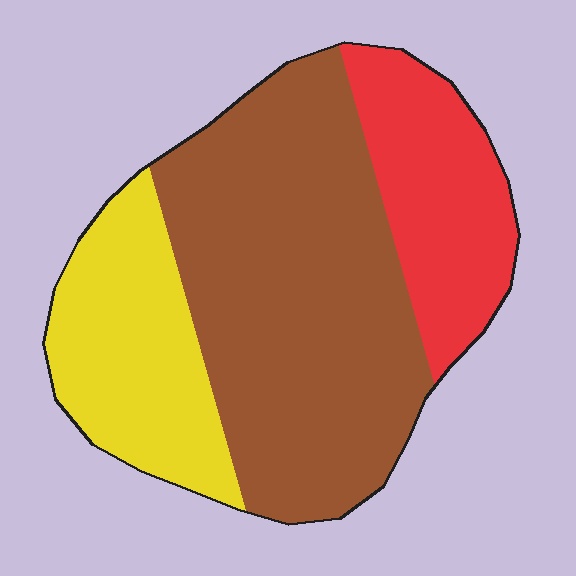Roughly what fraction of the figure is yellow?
Yellow takes up about one quarter (1/4) of the figure.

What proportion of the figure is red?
Red covers 21% of the figure.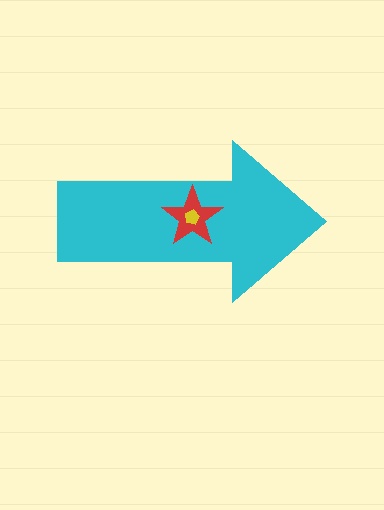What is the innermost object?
The yellow pentagon.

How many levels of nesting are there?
3.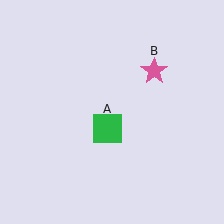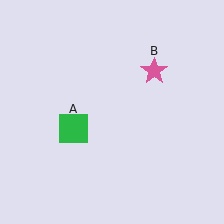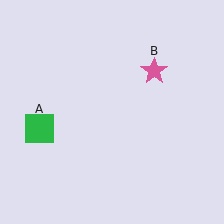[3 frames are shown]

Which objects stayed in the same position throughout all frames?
Pink star (object B) remained stationary.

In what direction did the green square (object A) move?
The green square (object A) moved left.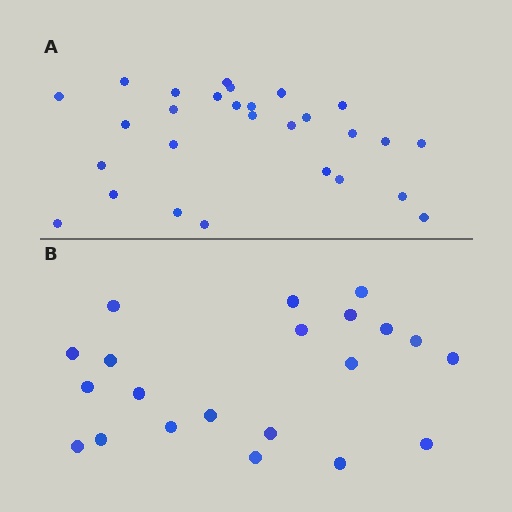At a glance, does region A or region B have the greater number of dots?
Region A (the top region) has more dots.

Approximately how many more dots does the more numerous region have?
Region A has roughly 8 or so more dots than region B.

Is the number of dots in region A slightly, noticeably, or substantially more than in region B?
Region A has noticeably more, but not dramatically so. The ratio is roughly 1.3 to 1.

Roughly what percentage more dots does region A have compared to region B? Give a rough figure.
About 35% more.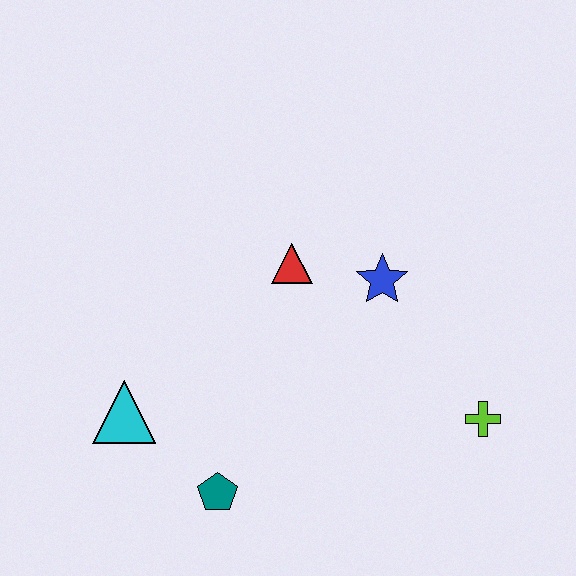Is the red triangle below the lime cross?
No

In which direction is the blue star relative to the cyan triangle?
The blue star is to the right of the cyan triangle.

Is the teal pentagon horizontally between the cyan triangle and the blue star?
Yes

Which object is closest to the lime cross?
The blue star is closest to the lime cross.